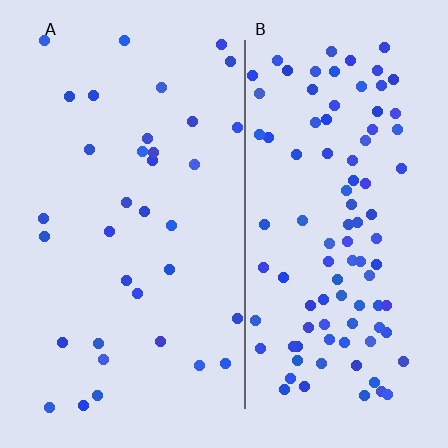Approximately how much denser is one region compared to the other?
Approximately 2.9× — region B over region A.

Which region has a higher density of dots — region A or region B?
B (the right).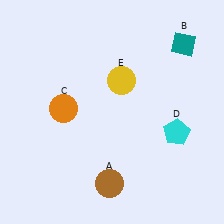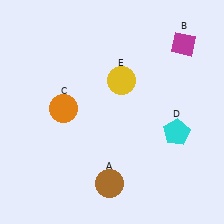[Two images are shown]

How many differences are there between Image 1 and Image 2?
There is 1 difference between the two images.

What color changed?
The diamond (B) changed from teal in Image 1 to magenta in Image 2.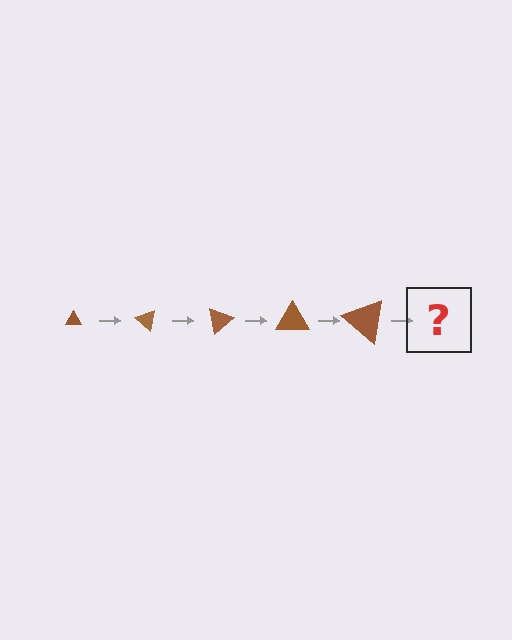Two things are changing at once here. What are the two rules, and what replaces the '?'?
The two rules are that the triangle grows larger each step and it rotates 40 degrees each step. The '?' should be a triangle, larger than the previous one and rotated 200 degrees from the start.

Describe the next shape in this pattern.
It should be a triangle, larger than the previous one and rotated 200 degrees from the start.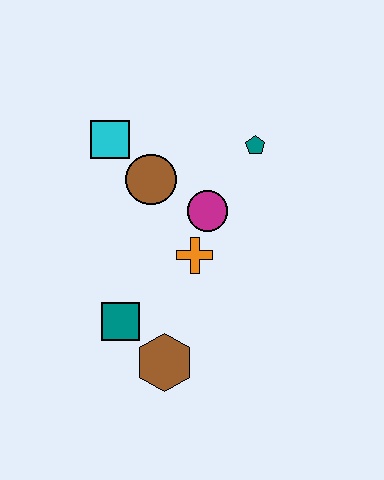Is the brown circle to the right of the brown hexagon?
No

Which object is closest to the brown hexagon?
The teal square is closest to the brown hexagon.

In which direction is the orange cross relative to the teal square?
The orange cross is to the right of the teal square.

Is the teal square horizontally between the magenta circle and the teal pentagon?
No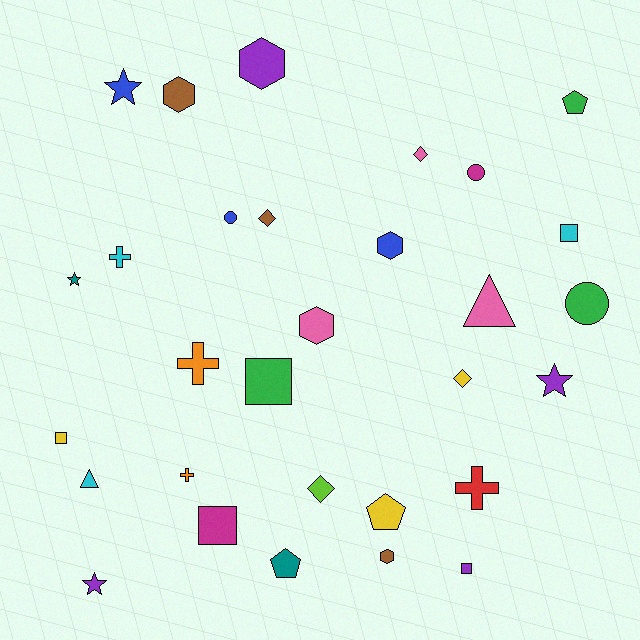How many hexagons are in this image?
There are 5 hexagons.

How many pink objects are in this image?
There are 3 pink objects.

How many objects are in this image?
There are 30 objects.